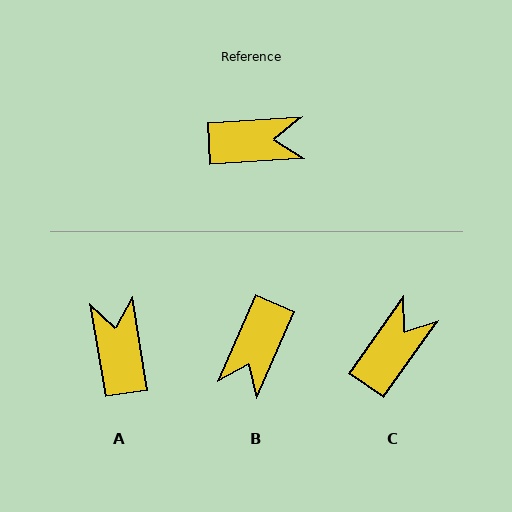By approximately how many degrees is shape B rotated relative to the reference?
Approximately 117 degrees clockwise.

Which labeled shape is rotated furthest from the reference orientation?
B, about 117 degrees away.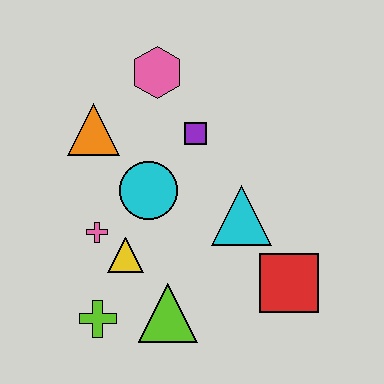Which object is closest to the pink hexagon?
The purple square is closest to the pink hexagon.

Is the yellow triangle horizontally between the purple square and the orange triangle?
Yes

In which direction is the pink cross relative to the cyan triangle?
The pink cross is to the left of the cyan triangle.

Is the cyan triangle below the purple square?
Yes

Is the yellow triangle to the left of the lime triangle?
Yes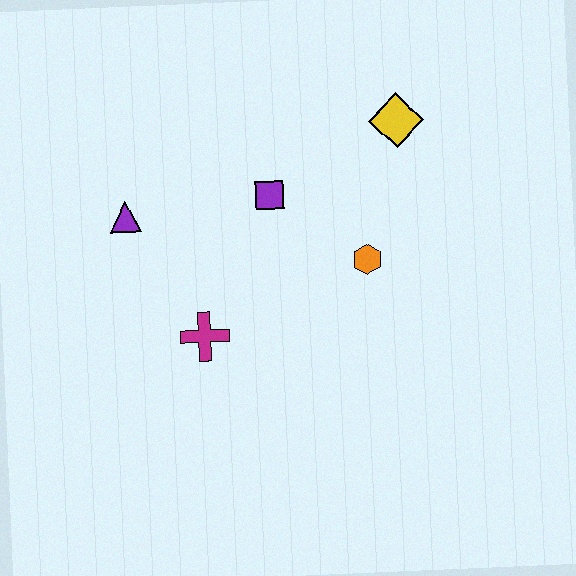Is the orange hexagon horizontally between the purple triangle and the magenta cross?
No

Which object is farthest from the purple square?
The magenta cross is farthest from the purple square.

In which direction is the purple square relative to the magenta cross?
The purple square is above the magenta cross.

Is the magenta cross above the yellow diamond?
No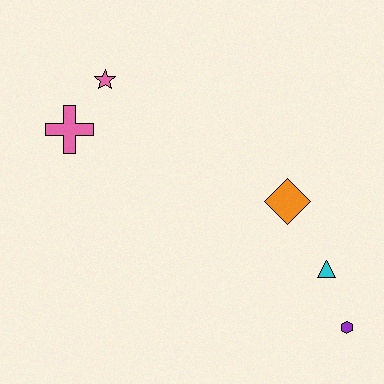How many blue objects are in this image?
There are no blue objects.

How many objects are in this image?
There are 5 objects.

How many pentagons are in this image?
There are no pentagons.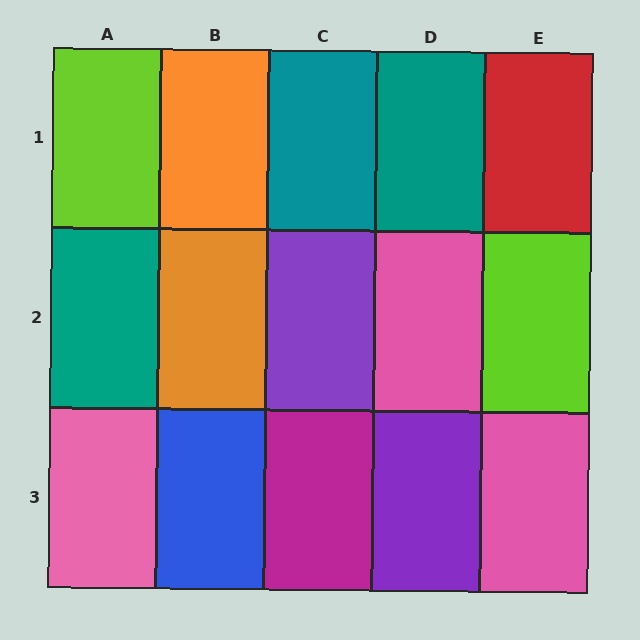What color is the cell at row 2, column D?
Pink.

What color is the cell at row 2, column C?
Purple.